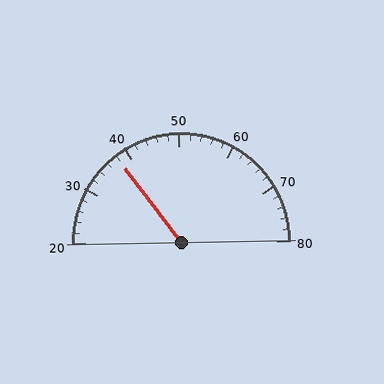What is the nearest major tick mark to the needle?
The nearest major tick mark is 40.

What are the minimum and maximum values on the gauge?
The gauge ranges from 20 to 80.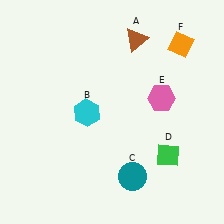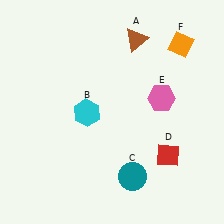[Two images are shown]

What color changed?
The diamond (D) changed from green in Image 1 to red in Image 2.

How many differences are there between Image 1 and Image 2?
There is 1 difference between the two images.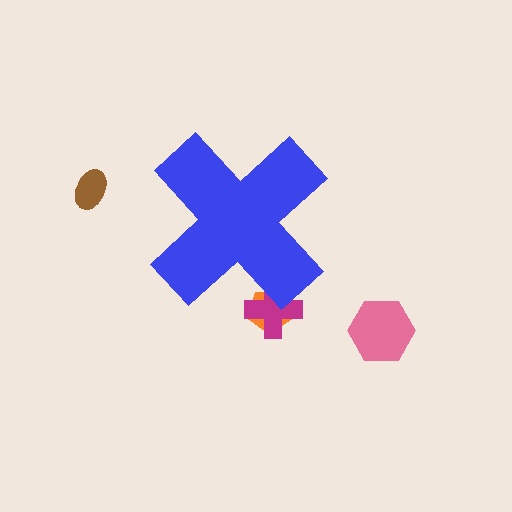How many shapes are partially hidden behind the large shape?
2 shapes are partially hidden.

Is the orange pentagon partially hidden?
Yes, the orange pentagon is partially hidden behind the blue cross.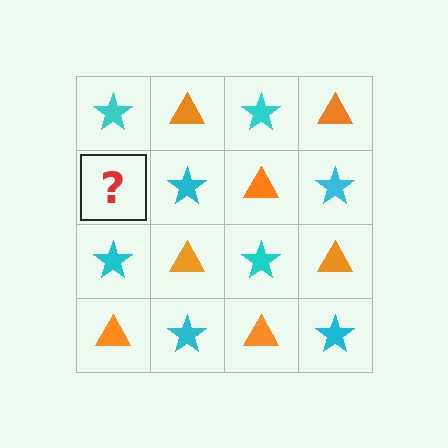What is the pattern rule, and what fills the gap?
The rule is that it alternates cyan star and orange triangle in a checkerboard pattern. The gap should be filled with an orange triangle.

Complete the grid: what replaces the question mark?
The question mark should be replaced with an orange triangle.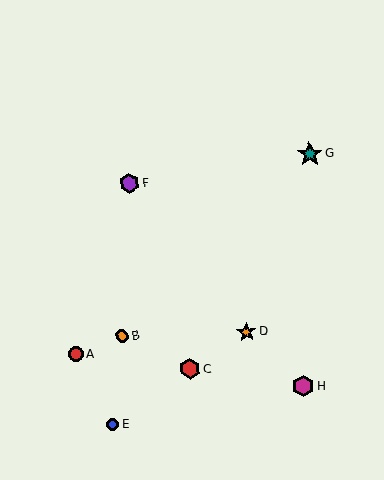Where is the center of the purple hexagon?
The center of the purple hexagon is at (129, 183).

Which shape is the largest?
The teal star (labeled G) is the largest.